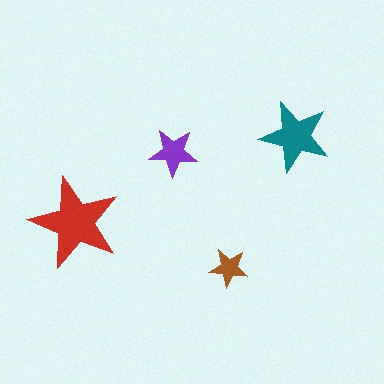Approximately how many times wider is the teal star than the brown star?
About 2 times wider.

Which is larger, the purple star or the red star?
The red one.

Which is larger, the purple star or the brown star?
The purple one.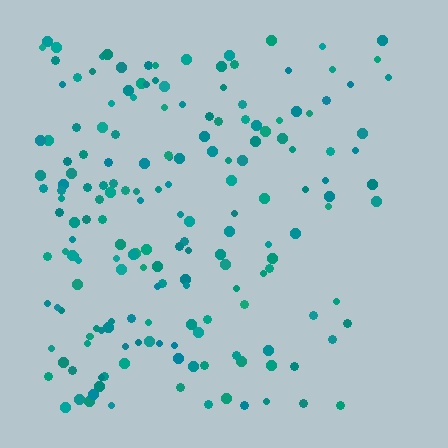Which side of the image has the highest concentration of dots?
The left.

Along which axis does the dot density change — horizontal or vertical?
Horizontal.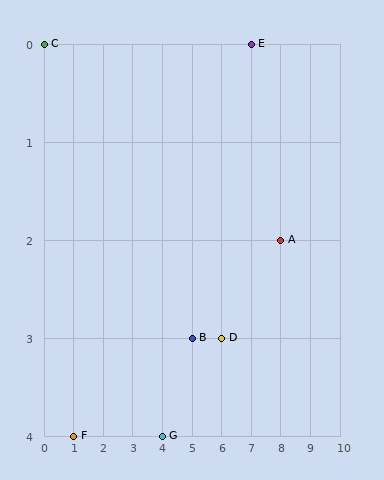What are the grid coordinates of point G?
Point G is at grid coordinates (4, 4).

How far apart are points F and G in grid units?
Points F and G are 3 columns apart.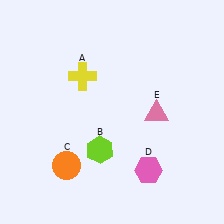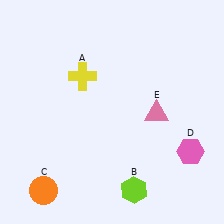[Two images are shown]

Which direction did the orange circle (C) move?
The orange circle (C) moved down.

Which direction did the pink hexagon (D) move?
The pink hexagon (D) moved right.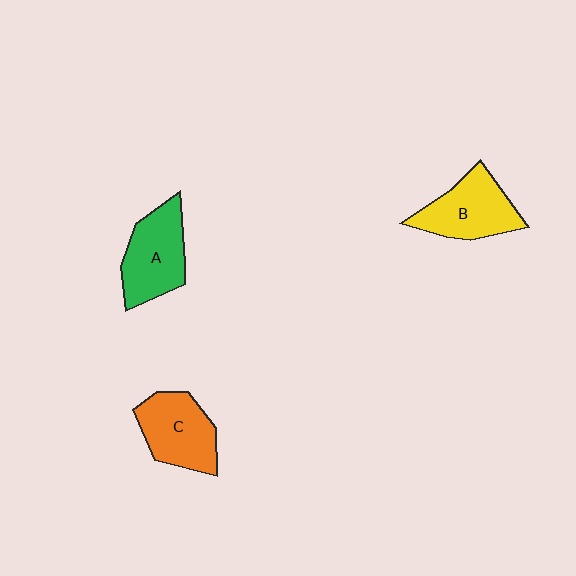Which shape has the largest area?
Shape A (green).